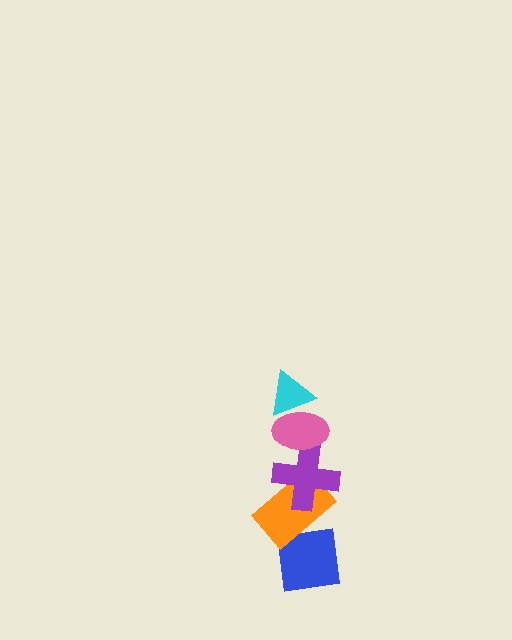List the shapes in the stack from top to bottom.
From top to bottom: the cyan triangle, the pink ellipse, the purple cross, the orange rectangle, the blue square.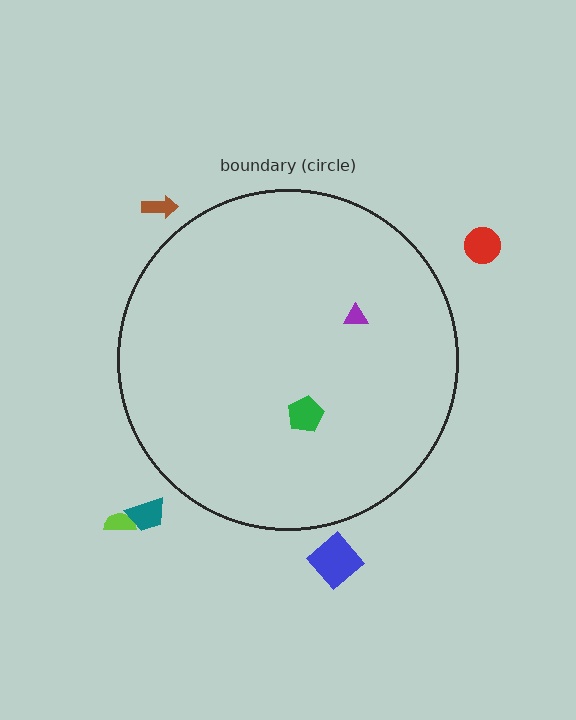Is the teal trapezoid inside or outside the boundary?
Outside.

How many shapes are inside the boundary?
2 inside, 5 outside.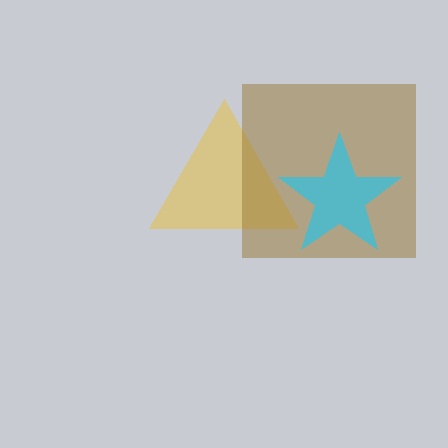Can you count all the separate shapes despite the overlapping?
Yes, there are 3 separate shapes.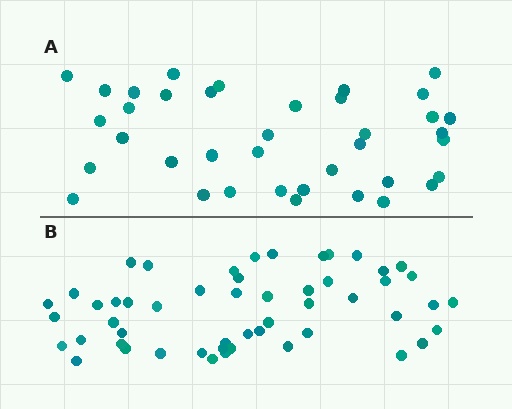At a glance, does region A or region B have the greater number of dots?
Region B (the bottom region) has more dots.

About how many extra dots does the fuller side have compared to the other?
Region B has approximately 15 more dots than region A.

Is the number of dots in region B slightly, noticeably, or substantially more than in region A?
Region B has noticeably more, but not dramatically so. The ratio is roughly 1.4 to 1.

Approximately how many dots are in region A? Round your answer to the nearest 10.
About 40 dots. (The exact count is 38, which rounds to 40.)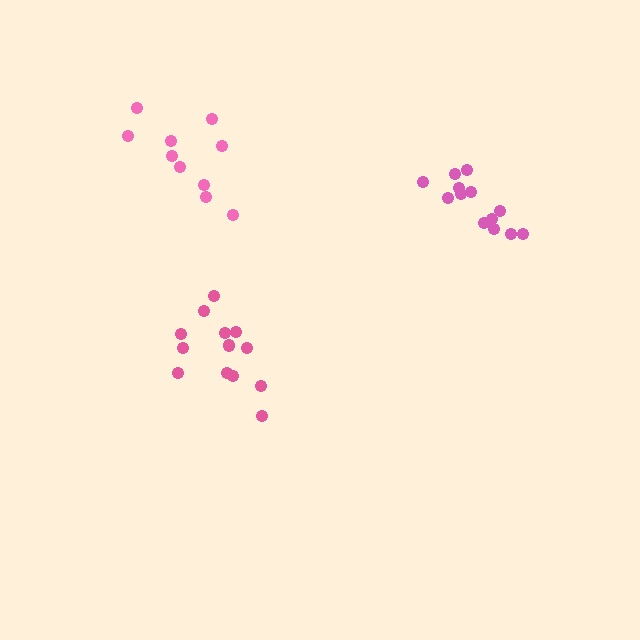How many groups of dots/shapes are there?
There are 3 groups.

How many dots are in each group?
Group 1: 14 dots, Group 2: 13 dots, Group 3: 10 dots (37 total).